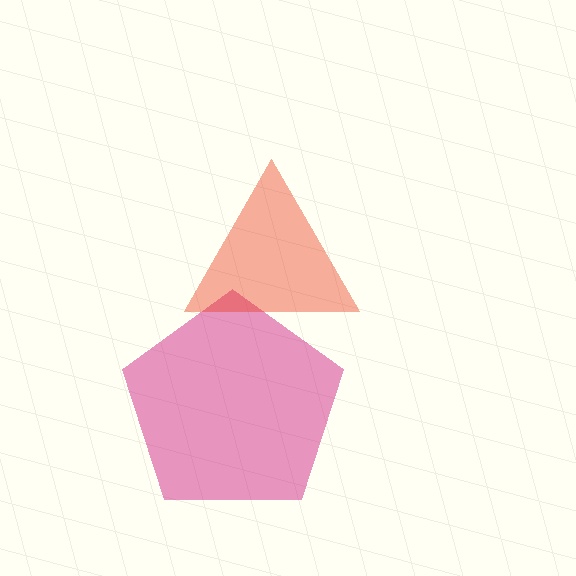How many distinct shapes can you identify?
There are 2 distinct shapes: a magenta pentagon, a red triangle.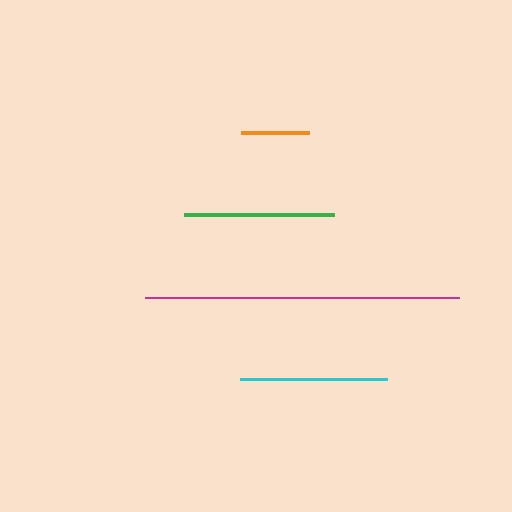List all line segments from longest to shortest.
From longest to shortest: magenta, green, cyan, orange.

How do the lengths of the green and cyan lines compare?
The green and cyan lines are approximately the same length.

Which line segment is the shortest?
The orange line is the shortest at approximately 68 pixels.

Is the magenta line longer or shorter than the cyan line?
The magenta line is longer than the cyan line.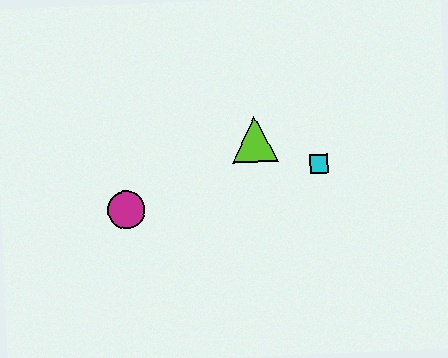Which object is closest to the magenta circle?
The lime triangle is closest to the magenta circle.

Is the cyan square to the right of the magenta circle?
Yes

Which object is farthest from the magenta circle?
The cyan square is farthest from the magenta circle.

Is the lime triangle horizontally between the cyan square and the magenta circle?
Yes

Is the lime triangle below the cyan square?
No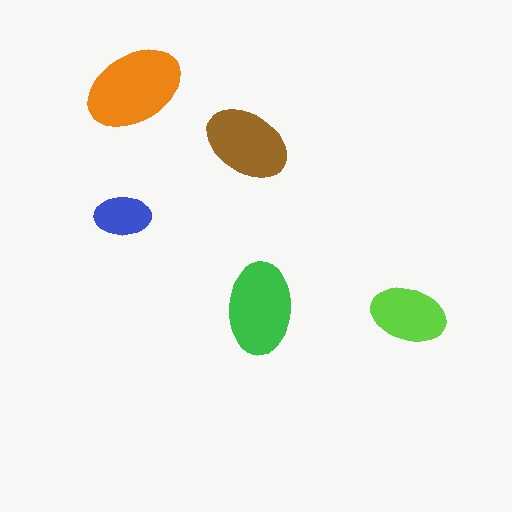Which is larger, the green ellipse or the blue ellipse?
The green one.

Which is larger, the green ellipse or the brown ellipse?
The green one.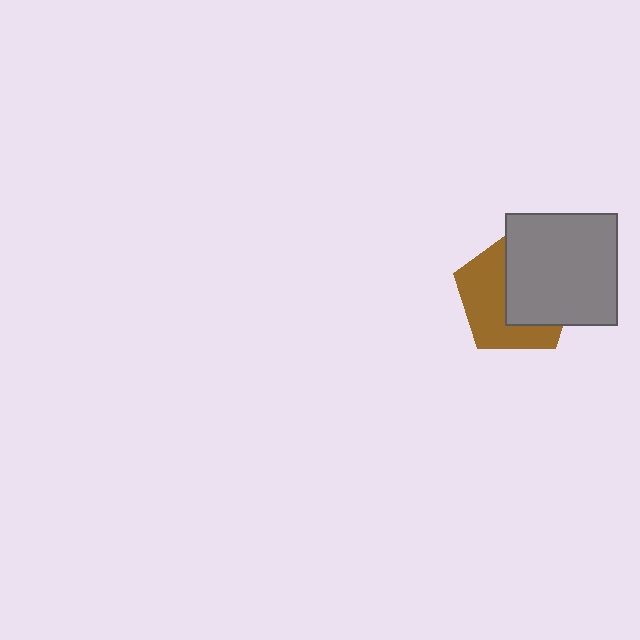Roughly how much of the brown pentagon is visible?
About half of it is visible (roughly 50%).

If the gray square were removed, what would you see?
You would see the complete brown pentagon.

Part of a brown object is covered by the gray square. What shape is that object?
It is a pentagon.